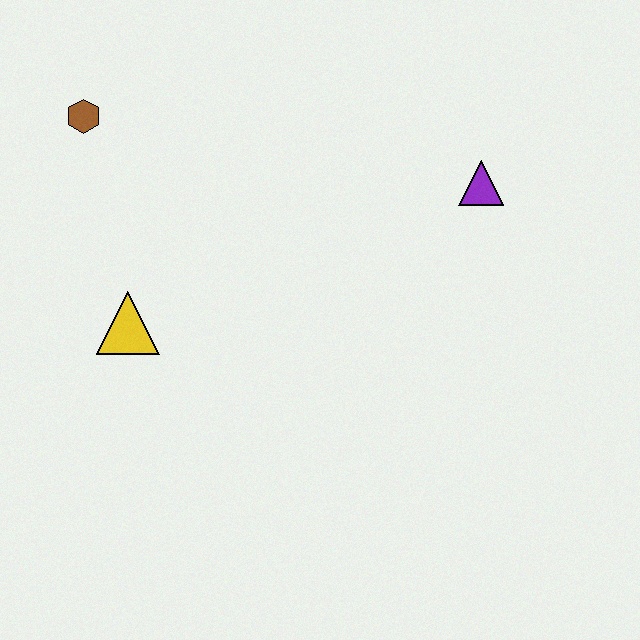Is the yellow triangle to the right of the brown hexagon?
Yes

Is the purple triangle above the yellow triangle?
Yes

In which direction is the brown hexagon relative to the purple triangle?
The brown hexagon is to the left of the purple triangle.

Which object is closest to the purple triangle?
The yellow triangle is closest to the purple triangle.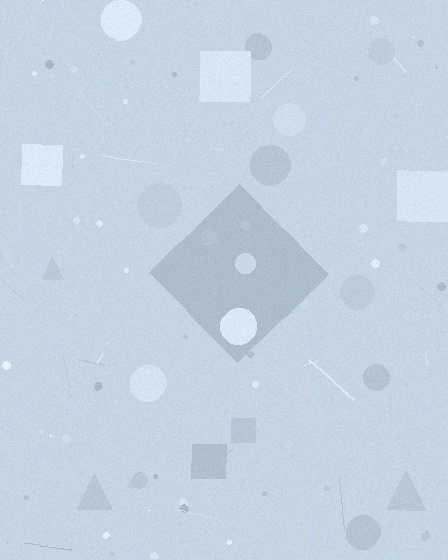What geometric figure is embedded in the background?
A diamond is embedded in the background.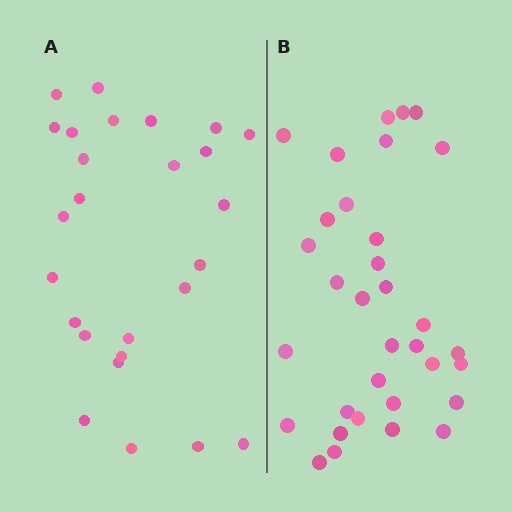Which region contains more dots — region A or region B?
Region B (the right region) has more dots.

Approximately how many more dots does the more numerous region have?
Region B has roughly 8 or so more dots than region A.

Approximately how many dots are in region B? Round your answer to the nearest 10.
About 30 dots. (The exact count is 33, which rounds to 30.)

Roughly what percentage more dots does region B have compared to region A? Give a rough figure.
About 25% more.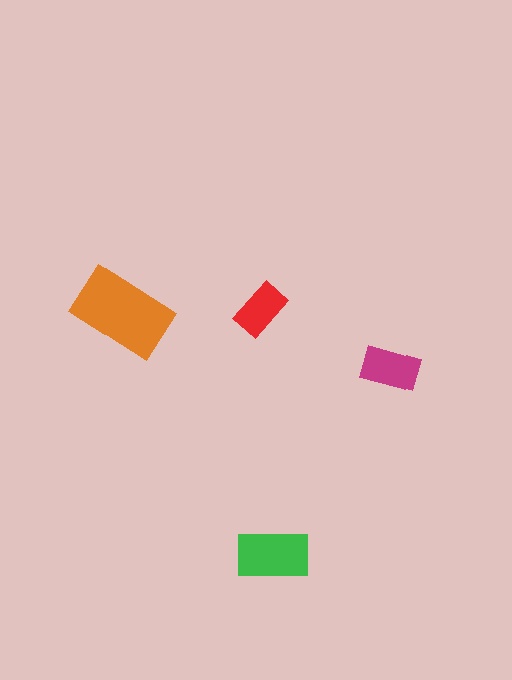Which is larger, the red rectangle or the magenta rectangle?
The magenta one.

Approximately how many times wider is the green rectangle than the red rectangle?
About 1.5 times wider.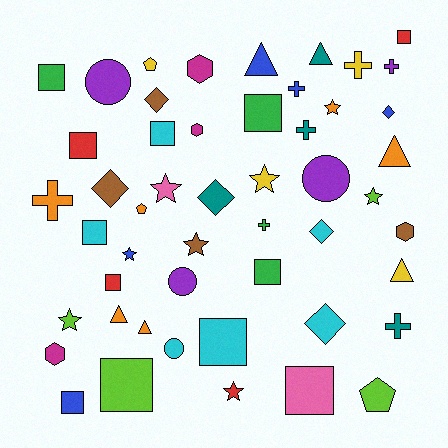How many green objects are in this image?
There are 4 green objects.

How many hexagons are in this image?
There are 4 hexagons.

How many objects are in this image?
There are 50 objects.